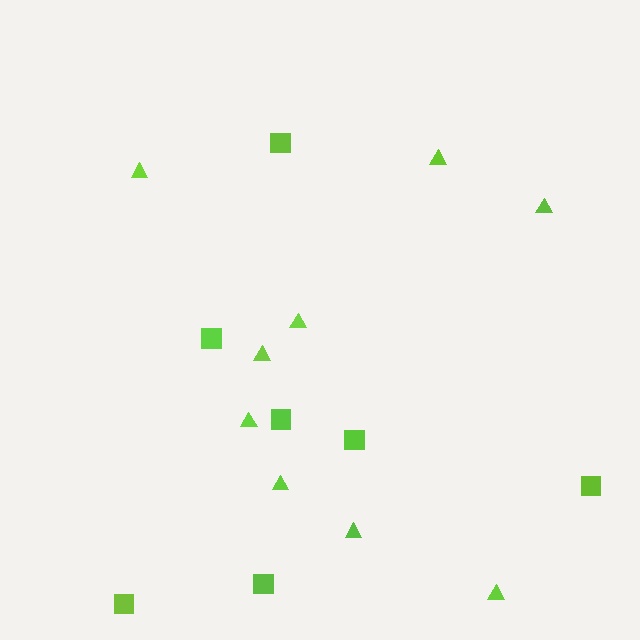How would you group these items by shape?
There are 2 groups: one group of squares (7) and one group of triangles (9).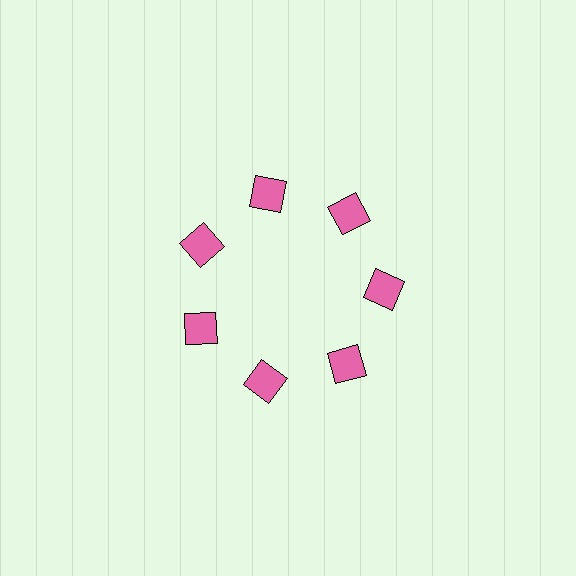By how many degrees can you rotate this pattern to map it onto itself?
The pattern maps onto itself every 51 degrees of rotation.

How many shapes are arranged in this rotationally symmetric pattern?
There are 7 shapes, arranged in 7 groups of 1.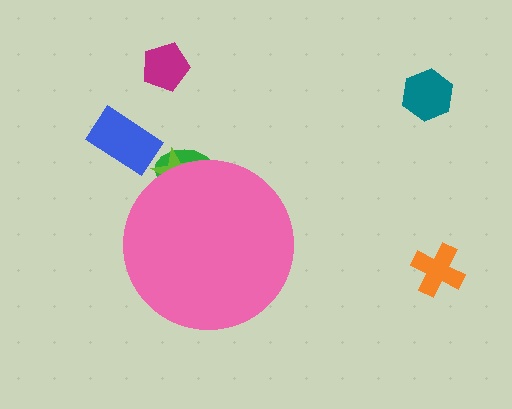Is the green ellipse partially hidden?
Yes, the green ellipse is partially hidden behind the pink circle.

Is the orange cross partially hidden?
No, the orange cross is fully visible.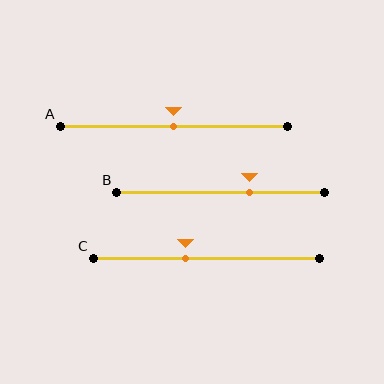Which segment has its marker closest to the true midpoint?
Segment A has its marker closest to the true midpoint.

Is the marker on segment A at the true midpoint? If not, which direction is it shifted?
Yes, the marker on segment A is at the true midpoint.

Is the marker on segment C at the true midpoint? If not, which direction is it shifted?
No, the marker on segment C is shifted to the left by about 9% of the segment length.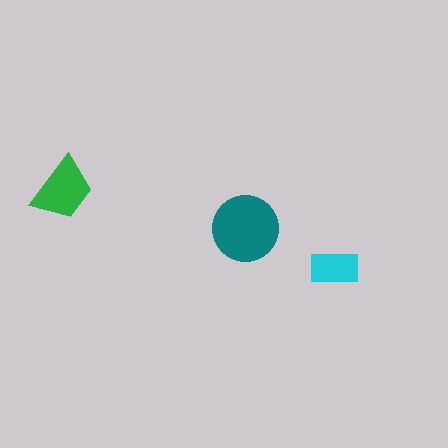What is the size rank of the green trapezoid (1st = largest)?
2nd.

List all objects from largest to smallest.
The teal circle, the green trapezoid, the cyan rectangle.